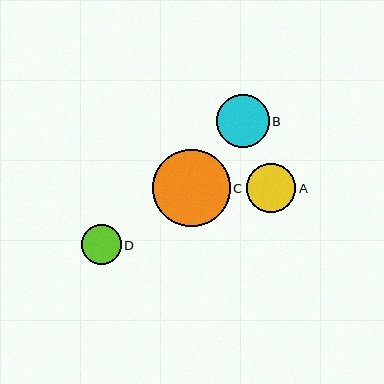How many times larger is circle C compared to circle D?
Circle C is approximately 2.0 times the size of circle D.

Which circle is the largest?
Circle C is the largest with a size of approximately 77 pixels.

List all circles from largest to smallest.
From largest to smallest: C, B, A, D.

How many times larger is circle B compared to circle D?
Circle B is approximately 1.3 times the size of circle D.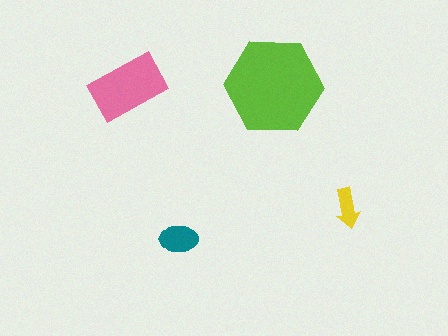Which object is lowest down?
The teal ellipse is bottommost.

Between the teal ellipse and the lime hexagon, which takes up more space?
The lime hexagon.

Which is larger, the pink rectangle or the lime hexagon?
The lime hexagon.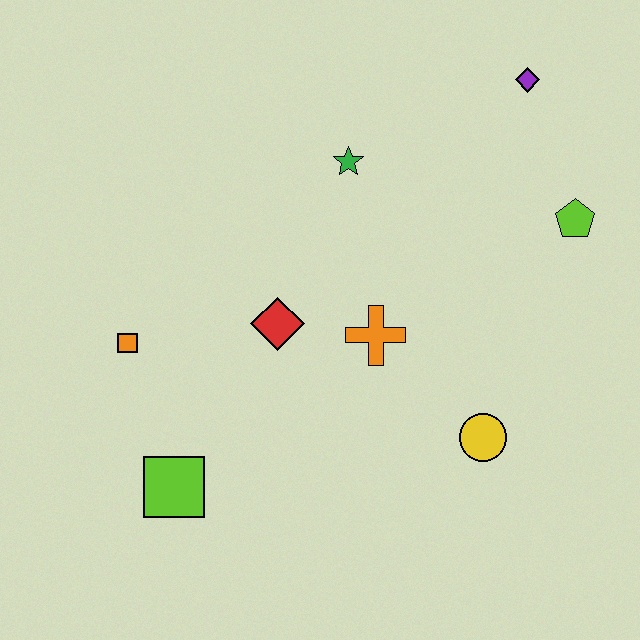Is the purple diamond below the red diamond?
No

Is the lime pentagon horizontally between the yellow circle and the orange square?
No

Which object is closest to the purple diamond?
The lime pentagon is closest to the purple diamond.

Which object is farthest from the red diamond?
The purple diamond is farthest from the red diamond.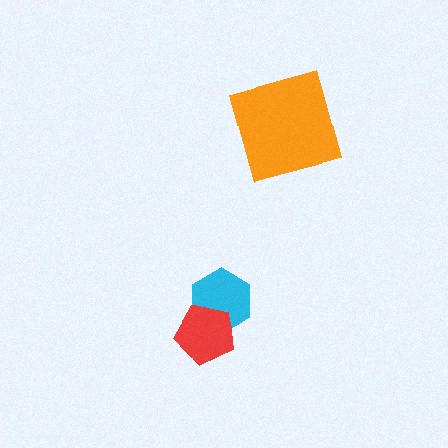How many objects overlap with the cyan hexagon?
1 object overlaps with the cyan hexagon.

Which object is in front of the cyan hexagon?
The red pentagon is in front of the cyan hexagon.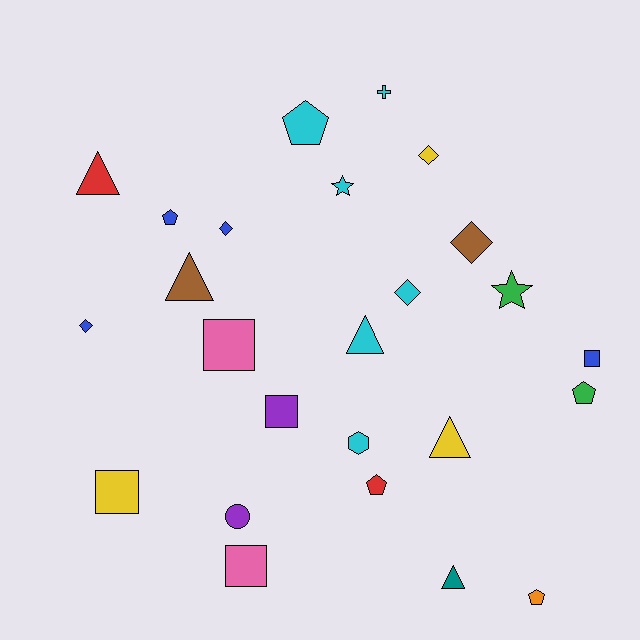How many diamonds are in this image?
There are 5 diamonds.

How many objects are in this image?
There are 25 objects.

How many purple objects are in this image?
There are 2 purple objects.